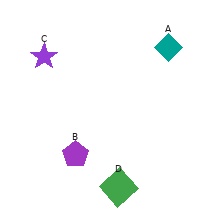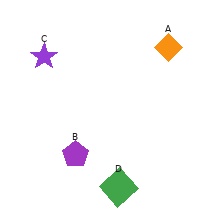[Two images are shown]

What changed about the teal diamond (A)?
In Image 1, A is teal. In Image 2, it changed to orange.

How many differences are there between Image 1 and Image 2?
There is 1 difference between the two images.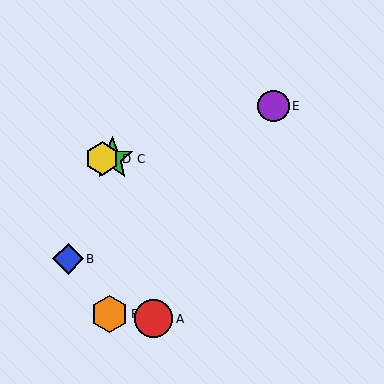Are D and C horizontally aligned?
Yes, both are at y≈159.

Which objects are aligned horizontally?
Objects C, D are aligned horizontally.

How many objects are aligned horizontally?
2 objects (C, D) are aligned horizontally.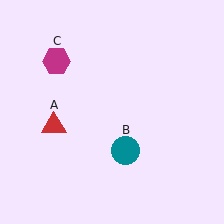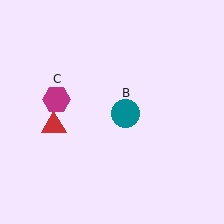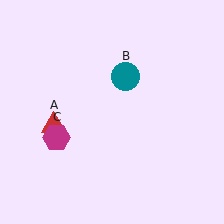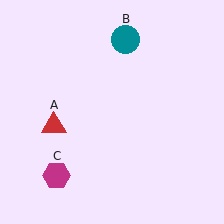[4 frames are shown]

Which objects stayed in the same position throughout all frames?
Red triangle (object A) remained stationary.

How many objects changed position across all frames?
2 objects changed position: teal circle (object B), magenta hexagon (object C).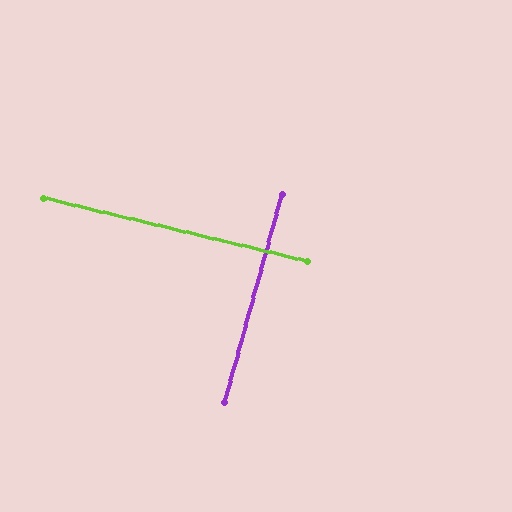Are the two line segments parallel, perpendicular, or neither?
Perpendicular — they meet at approximately 88°.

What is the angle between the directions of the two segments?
Approximately 88 degrees.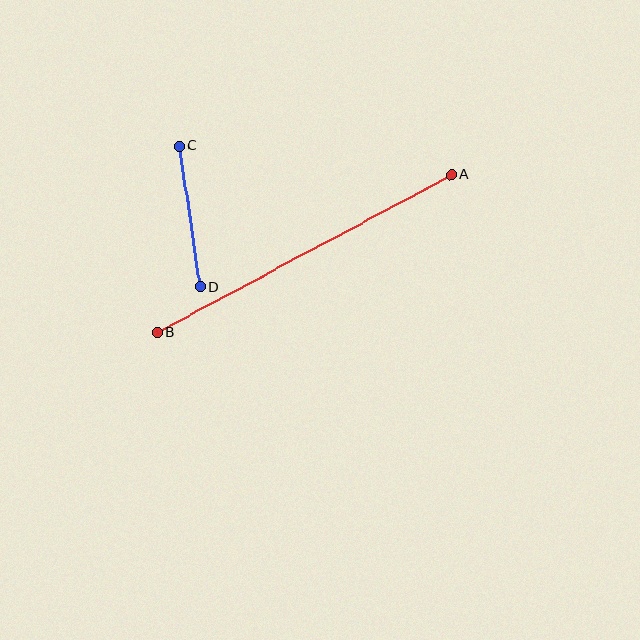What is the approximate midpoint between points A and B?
The midpoint is at approximately (305, 254) pixels.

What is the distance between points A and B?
The distance is approximately 334 pixels.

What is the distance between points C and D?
The distance is approximately 143 pixels.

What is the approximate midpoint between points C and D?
The midpoint is at approximately (190, 216) pixels.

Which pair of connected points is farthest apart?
Points A and B are farthest apart.